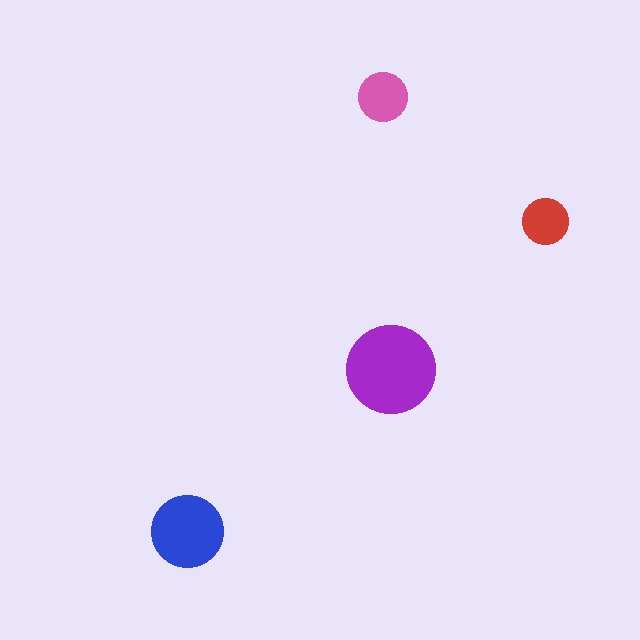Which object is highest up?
The pink circle is topmost.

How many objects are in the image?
There are 4 objects in the image.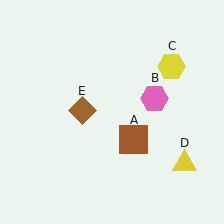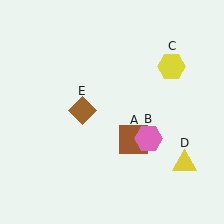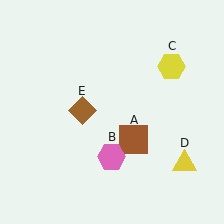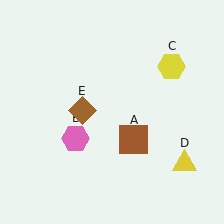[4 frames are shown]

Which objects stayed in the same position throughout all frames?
Brown square (object A) and yellow hexagon (object C) and yellow triangle (object D) and brown diamond (object E) remained stationary.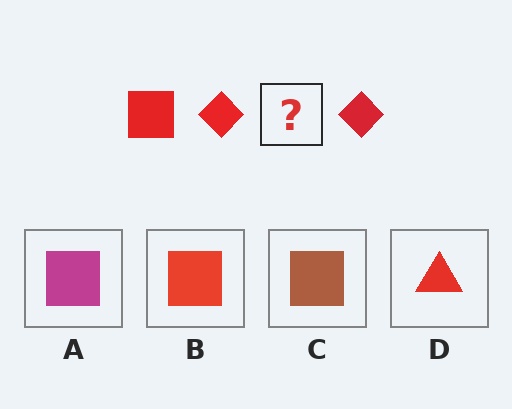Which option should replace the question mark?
Option B.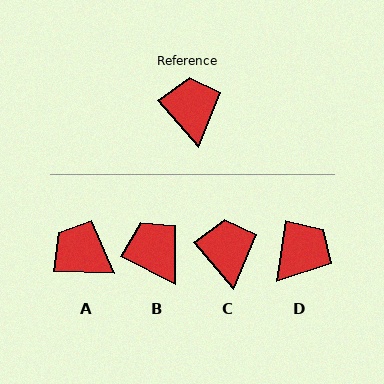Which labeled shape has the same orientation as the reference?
C.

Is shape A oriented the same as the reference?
No, it is off by about 46 degrees.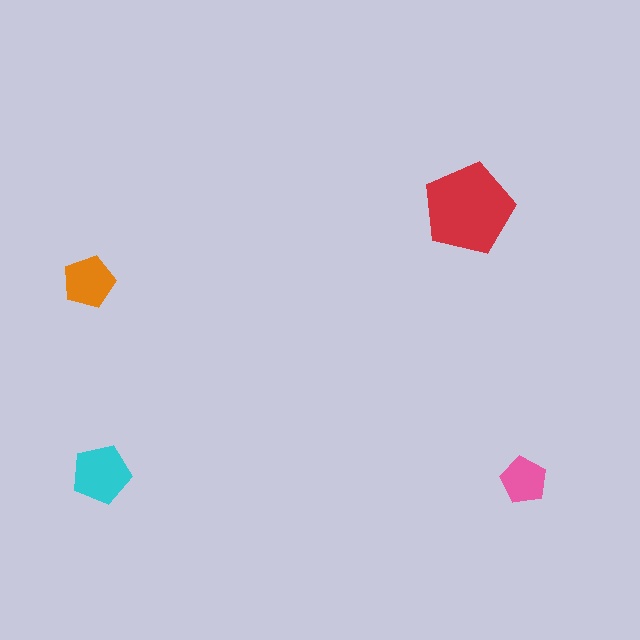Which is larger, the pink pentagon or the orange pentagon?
The orange one.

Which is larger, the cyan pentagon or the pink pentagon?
The cyan one.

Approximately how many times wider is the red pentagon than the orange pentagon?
About 2 times wider.